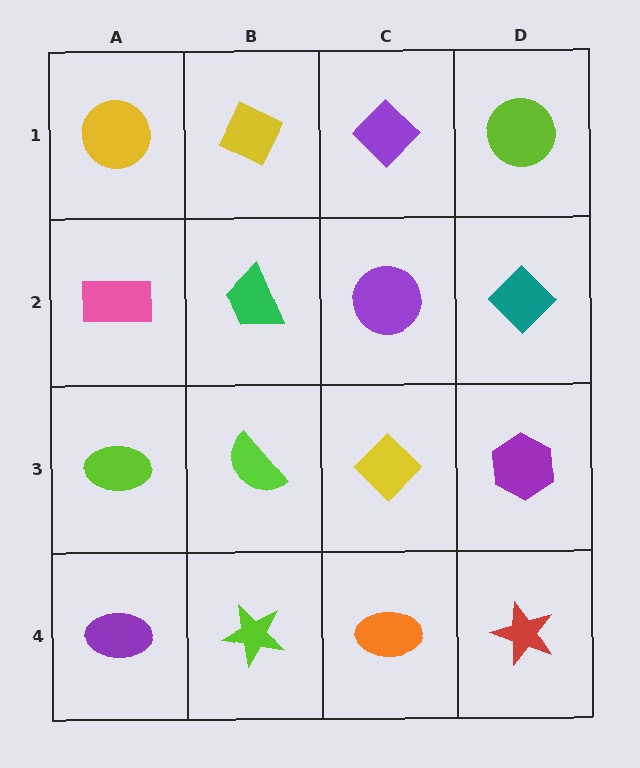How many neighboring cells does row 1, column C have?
3.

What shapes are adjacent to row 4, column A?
A lime ellipse (row 3, column A), a lime star (row 4, column B).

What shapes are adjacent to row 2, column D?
A lime circle (row 1, column D), a purple hexagon (row 3, column D), a purple circle (row 2, column C).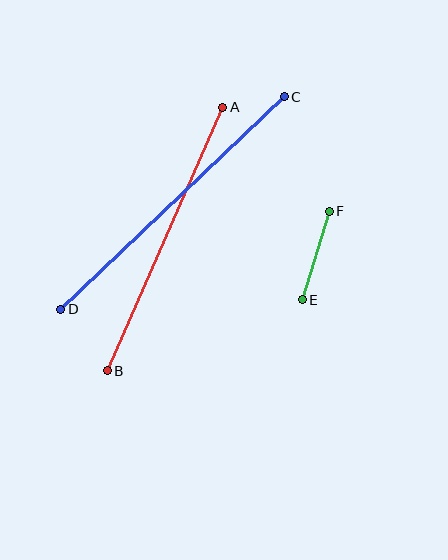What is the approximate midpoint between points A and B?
The midpoint is at approximately (165, 239) pixels.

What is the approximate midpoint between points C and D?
The midpoint is at approximately (173, 203) pixels.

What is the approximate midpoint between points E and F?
The midpoint is at approximately (316, 256) pixels.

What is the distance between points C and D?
The distance is approximately 308 pixels.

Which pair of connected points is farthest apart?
Points C and D are farthest apart.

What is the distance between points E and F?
The distance is approximately 92 pixels.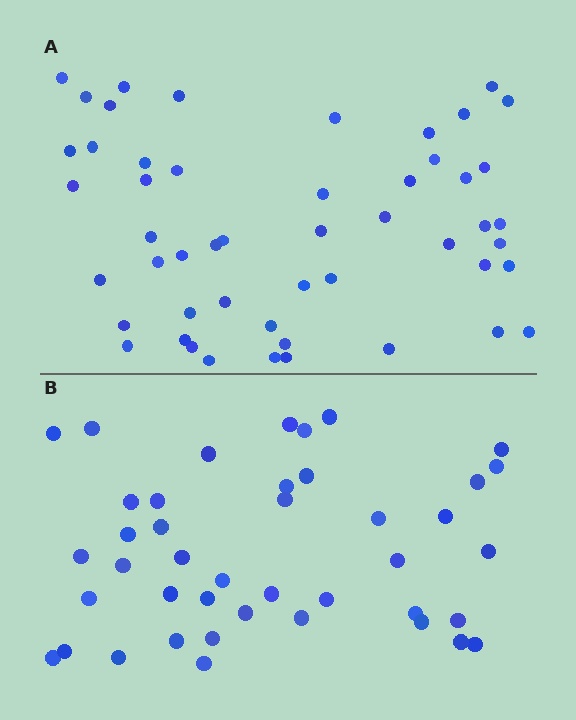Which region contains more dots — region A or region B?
Region A (the top region) has more dots.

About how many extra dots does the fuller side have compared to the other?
Region A has roughly 8 or so more dots than region B.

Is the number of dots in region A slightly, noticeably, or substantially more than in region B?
Region A has only slightly more — the two regions are fairly close. The ratio is roughly 1.2 to 1.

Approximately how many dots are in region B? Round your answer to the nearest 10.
About 40 dots. (The exact count is 42, which rounds to 40.)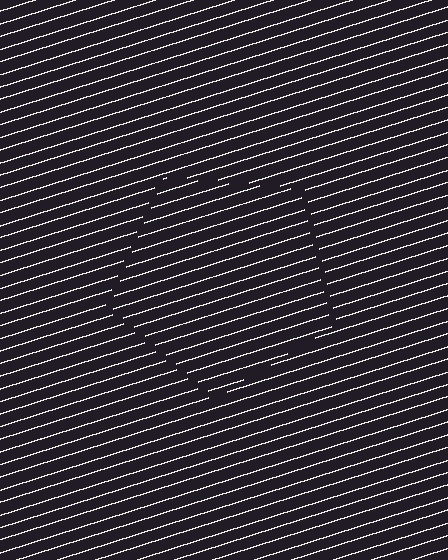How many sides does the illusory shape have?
5 sides — the line-ends trace a pentagon.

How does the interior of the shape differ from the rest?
The interior of the shape contains the same grating, shifted by half a period — the contour is defined by the phase discontinuity where line-ends from the inner and outer gratings abut.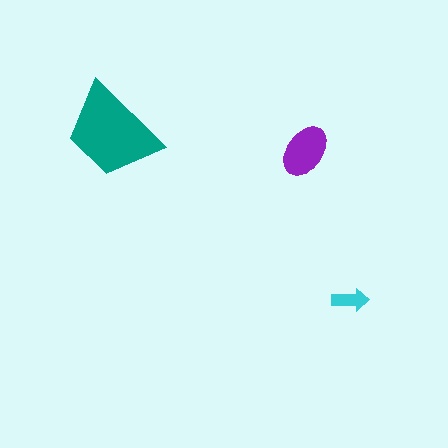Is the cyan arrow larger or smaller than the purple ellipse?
Smaller.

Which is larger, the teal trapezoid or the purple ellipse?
The teal trapezoid.